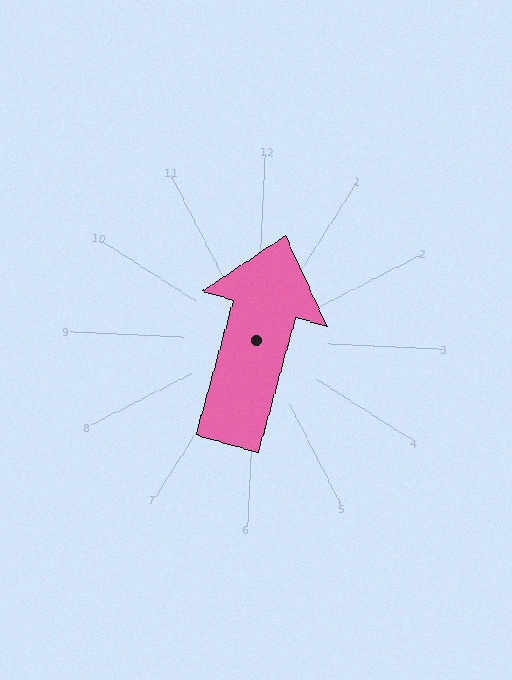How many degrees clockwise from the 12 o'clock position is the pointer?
Approximately 13 degrees.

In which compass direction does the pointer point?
North.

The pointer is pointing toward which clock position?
Roughly 12 o'clock.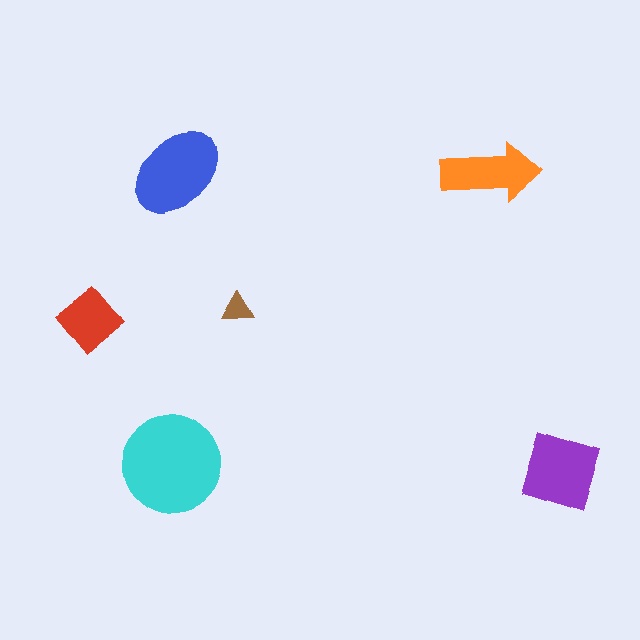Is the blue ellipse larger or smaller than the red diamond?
Larger.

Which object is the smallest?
The brown triangle.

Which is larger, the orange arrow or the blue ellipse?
The blue ellipse.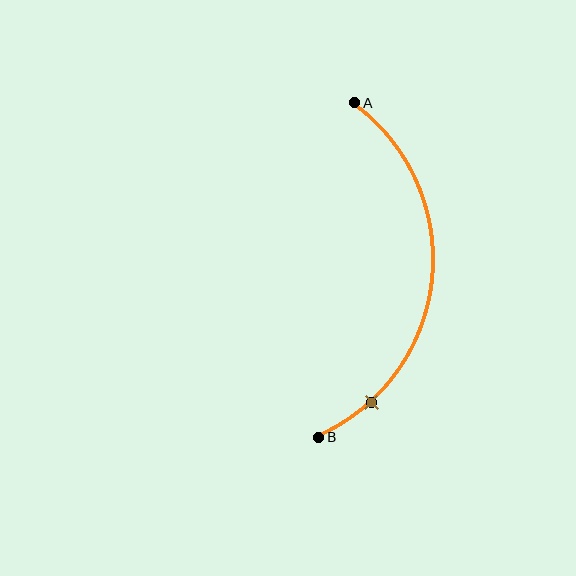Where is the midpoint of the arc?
The arc midpoint is the point on the curve farthest from the straight line joining A and B. It sits to the right of that line.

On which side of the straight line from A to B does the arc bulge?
The arc bulges to the right of the straight line connecting A and B.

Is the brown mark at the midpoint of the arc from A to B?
No. The brown mark lies on the arc but is closer to endpoint B. The arc midpoint would be at the point on the curve equidistant along the arc from both A and B.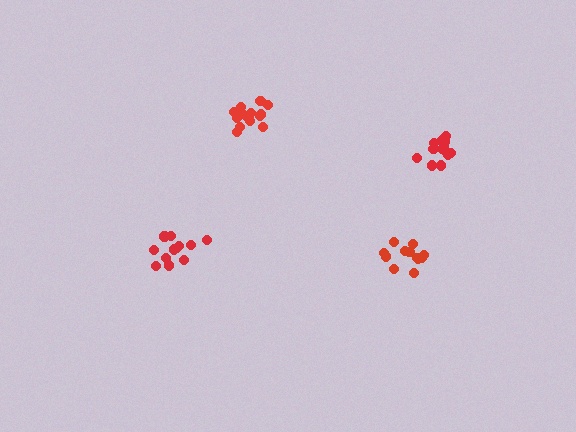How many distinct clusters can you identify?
There are 4 distinct clusters.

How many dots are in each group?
Group 1: 13 dots, Group 2: 13 dots, Group 3: 12 dots, Group 4: 16 dots (54 total).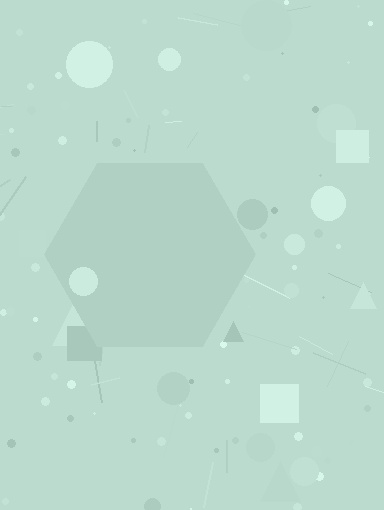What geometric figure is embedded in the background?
A hexagon is embedded in the background.